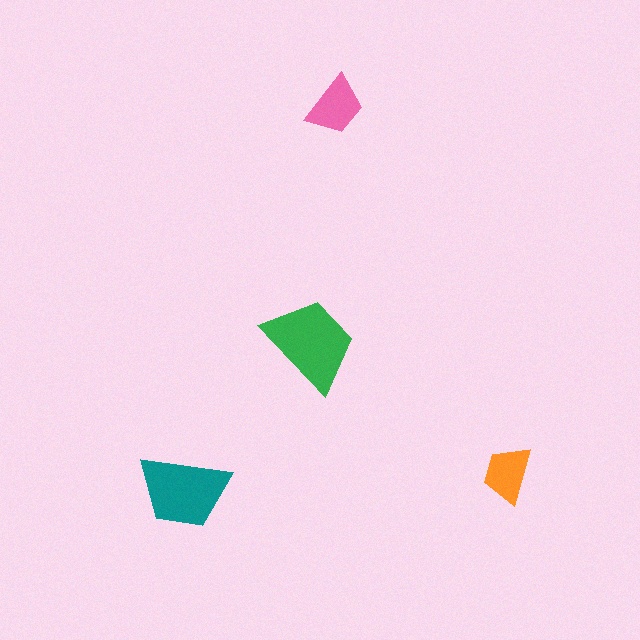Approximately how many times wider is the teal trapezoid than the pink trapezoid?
About 1.5 times wider.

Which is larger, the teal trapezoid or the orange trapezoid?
The teal one.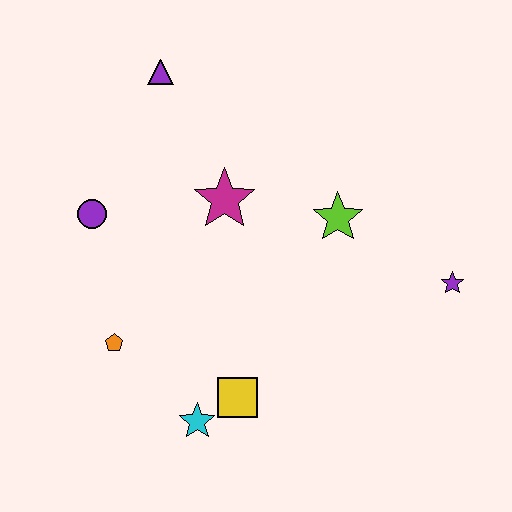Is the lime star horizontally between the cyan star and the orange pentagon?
No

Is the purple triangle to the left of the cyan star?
Yes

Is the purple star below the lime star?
Yes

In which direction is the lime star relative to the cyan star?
The lime star is above the cyan star.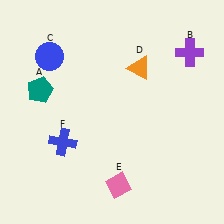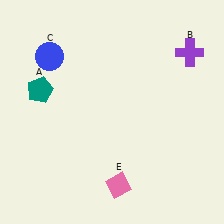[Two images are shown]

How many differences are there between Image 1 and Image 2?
There are 2 differences between the two images.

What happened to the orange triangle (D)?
The orange triangle (D) was removed in Image 2. It was in the top-right area of Image 1.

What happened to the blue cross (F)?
The blue cross (F) was removed in Image 2. It was in the bottom-left area of Image 1.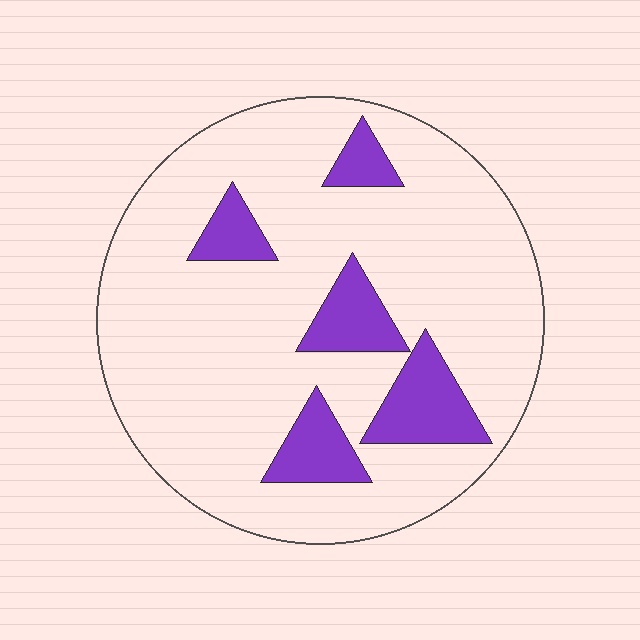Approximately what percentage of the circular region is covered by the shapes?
Approximately 15%.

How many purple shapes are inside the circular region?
5.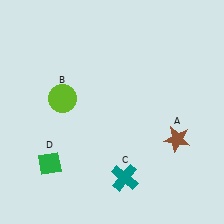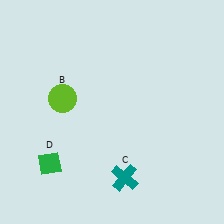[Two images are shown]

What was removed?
The brown star (A) was removed in Image 2.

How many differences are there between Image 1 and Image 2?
There is 1 difference between the two images.